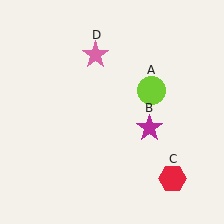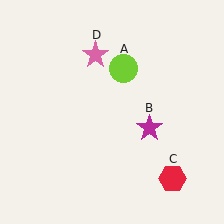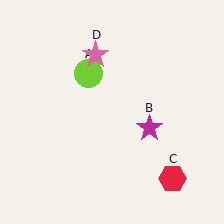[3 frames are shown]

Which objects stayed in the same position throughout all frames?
Magenta star (object B) and red hexagon (object C) and pink star (object D) remained stationary.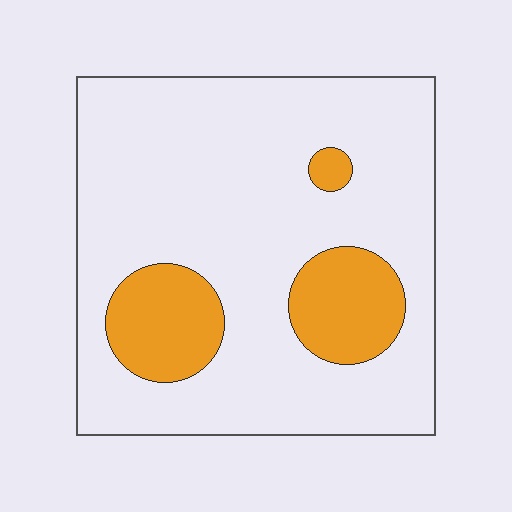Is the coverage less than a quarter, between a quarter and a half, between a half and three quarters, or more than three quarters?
Less than a quarter.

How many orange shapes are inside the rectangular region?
3.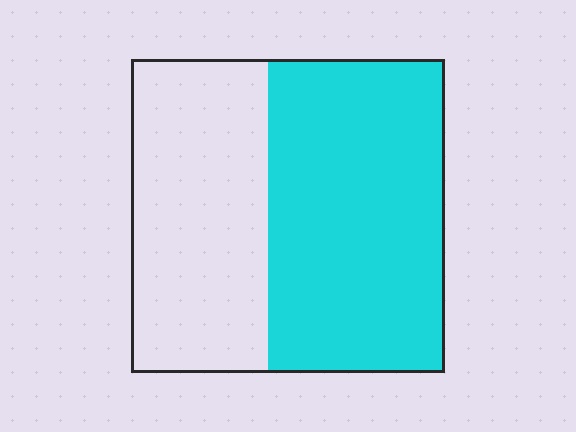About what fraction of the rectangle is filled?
About three fifths (3/5).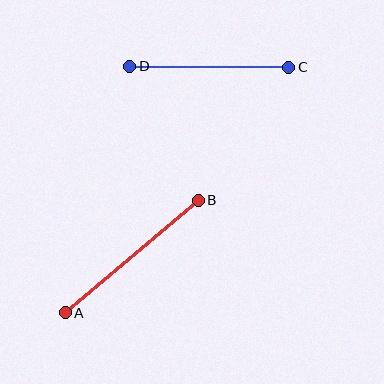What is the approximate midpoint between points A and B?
The midpoint is at approximately (132, 256) pixels.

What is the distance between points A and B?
The distance is approximately 174 pixels.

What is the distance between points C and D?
The distance is approximately 159 pixels.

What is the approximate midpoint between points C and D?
The midpoint is at approximately (209, 67) pixels.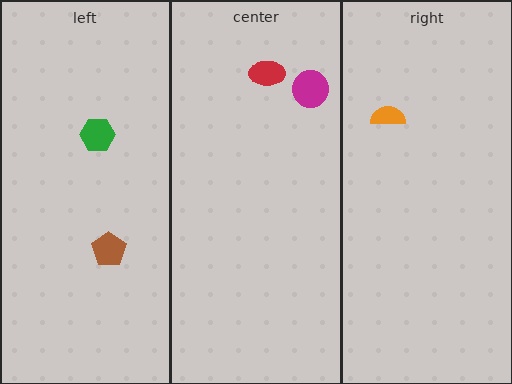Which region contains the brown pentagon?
The left region.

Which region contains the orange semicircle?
The right region.